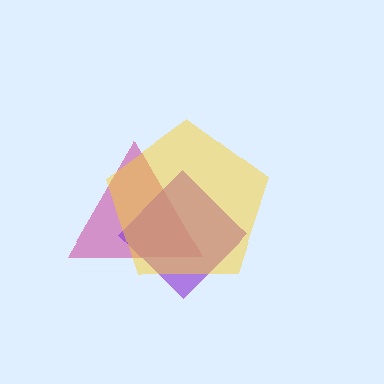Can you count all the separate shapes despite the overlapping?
Yes, there are 3 separate shapes.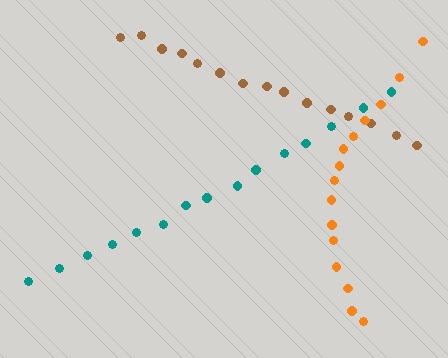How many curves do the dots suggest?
There are 3 distinct paths.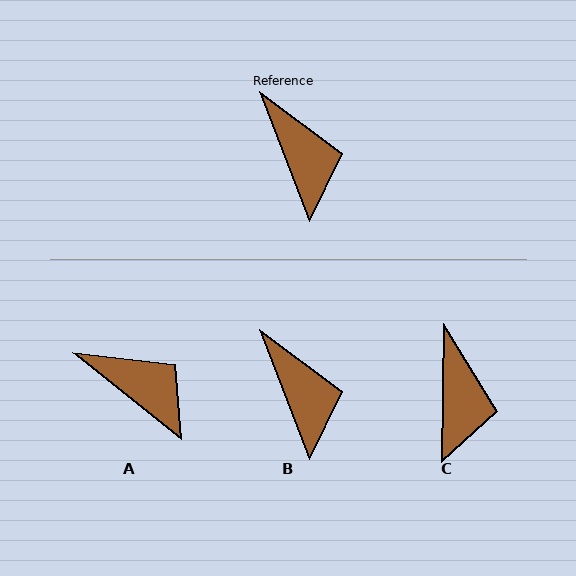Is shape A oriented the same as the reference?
No, it is off by about 30 degrees.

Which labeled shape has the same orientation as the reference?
B.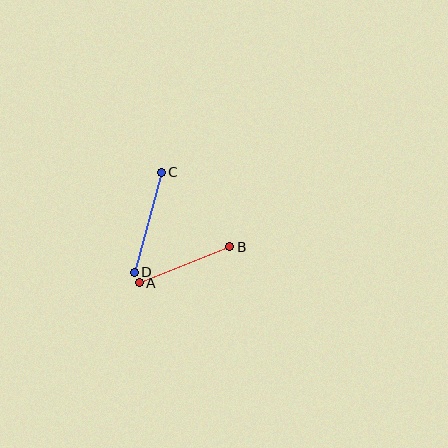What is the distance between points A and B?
The distance is approximately 97 pixels.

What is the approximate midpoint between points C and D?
The midpoint is at approximately (148, 222) pixels.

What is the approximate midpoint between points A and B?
The midpoint is at approximately (185, 265) pixels.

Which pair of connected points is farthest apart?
Points C and D are farthest apart.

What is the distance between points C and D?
The distance is approximately 103 pixels.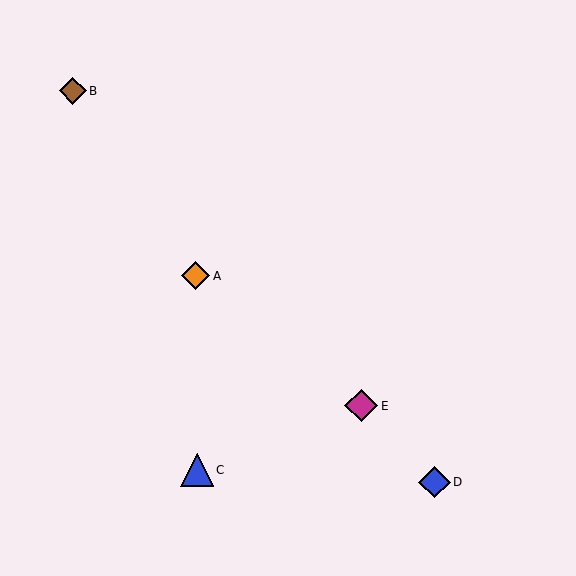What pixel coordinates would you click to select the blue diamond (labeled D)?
Click at (434, 482) to select the blue diamond D.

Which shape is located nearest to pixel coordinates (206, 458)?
The blue triangle (labeled C) at (197, 470) is nearest to that location.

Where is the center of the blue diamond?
The center of the blue diamond is at (434, 482).